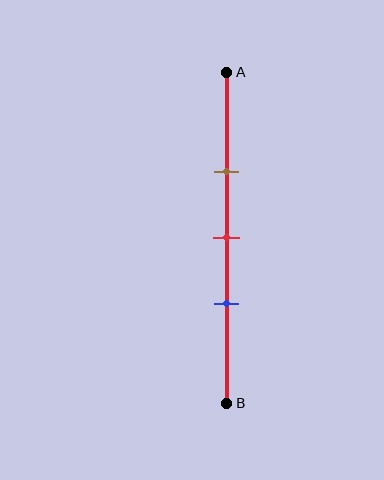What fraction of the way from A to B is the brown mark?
The brown mark is approximately 30% (0.3) of the way from A to B.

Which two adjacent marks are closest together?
The red and blue marks are the closest adjacent pair.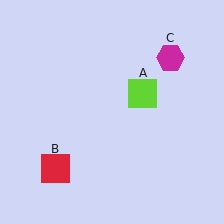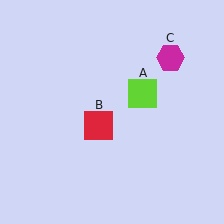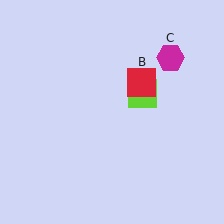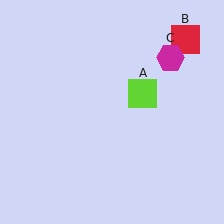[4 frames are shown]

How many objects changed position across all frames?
1 object changed position: red square (object B).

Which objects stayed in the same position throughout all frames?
Lime square (object A) and magenta hexagon (object C) remained stationary.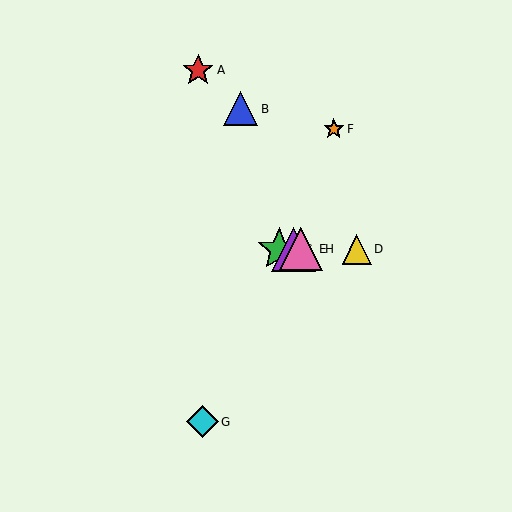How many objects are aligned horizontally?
4 objects (C, D, E, H) are aligned horizontally.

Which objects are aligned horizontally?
Objects C, D, E, H are aligned horizontally.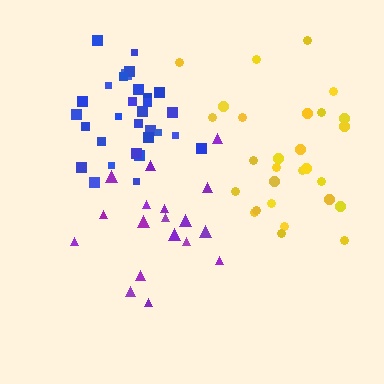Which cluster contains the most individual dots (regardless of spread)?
Blue (31).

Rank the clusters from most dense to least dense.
blue, purple, yellow.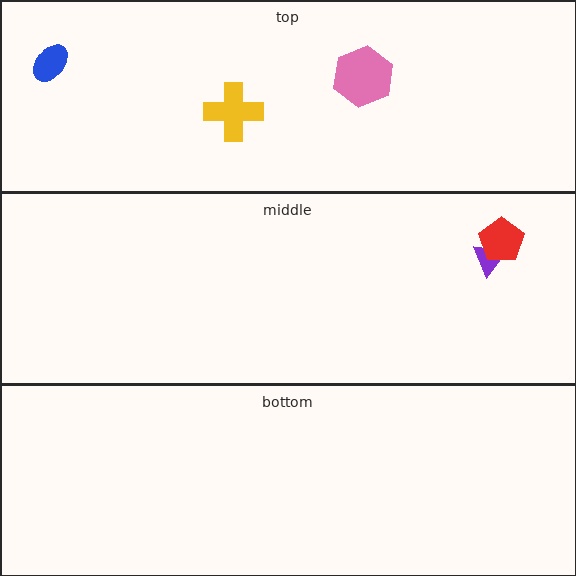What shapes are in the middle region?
The purple triangle, the red pentagon.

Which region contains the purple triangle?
The middle region.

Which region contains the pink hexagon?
The top region.